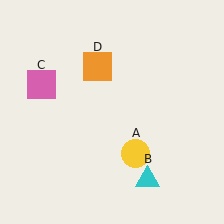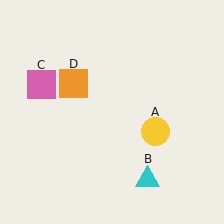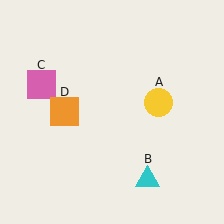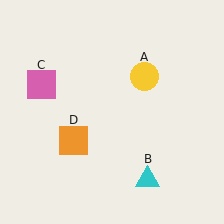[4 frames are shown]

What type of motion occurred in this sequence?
The yellow circle (object A), orange square (object D) rotated counterclockwise around the center of the scene.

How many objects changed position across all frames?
2 objects changed position: yellow circle (object A), orange square (object D).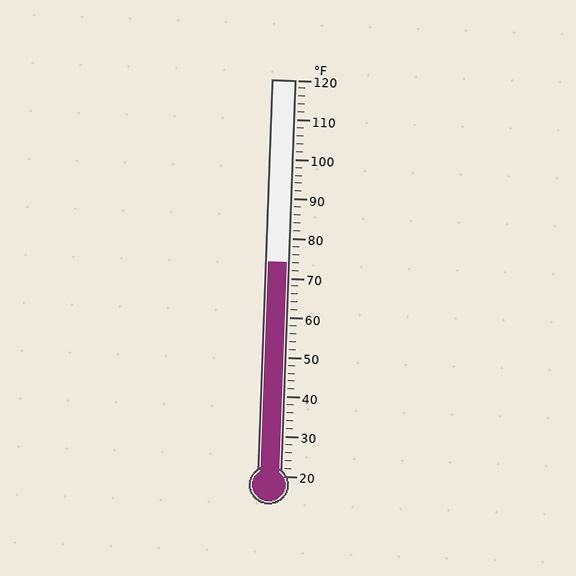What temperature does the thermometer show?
The thermometer shows approximately 74°F.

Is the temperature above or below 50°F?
The temperature is above 50°F.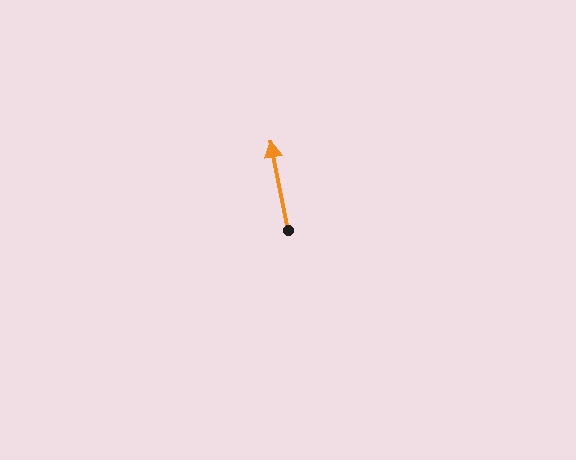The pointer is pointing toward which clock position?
Roughly 12 o'clock.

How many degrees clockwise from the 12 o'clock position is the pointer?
Approximately 349 degrees.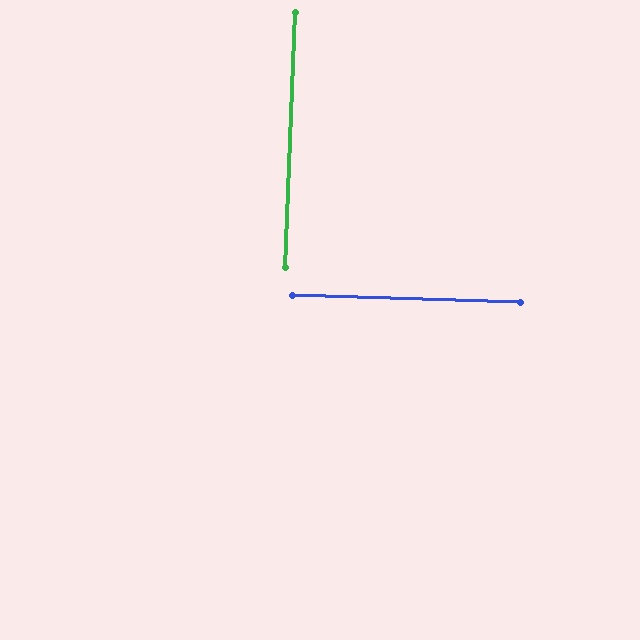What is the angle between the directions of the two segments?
Approximately 90 degrees.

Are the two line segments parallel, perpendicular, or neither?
Perpendicular — they meet at approximately 90°.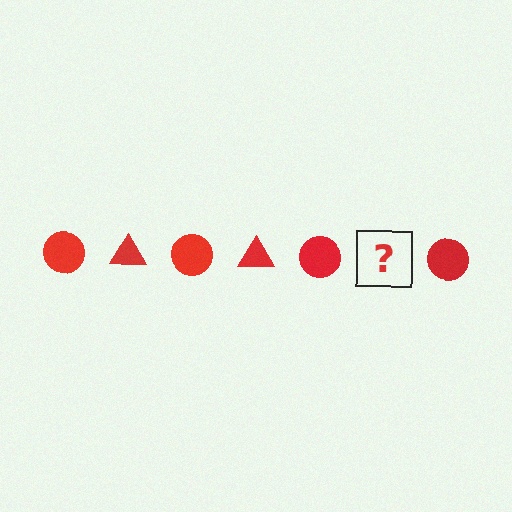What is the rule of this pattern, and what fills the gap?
The rule is that the pattern cycles through circle, triangle shapes in red. The gap should be filled with a red triangle.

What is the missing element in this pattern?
The missing element is a red triangle.